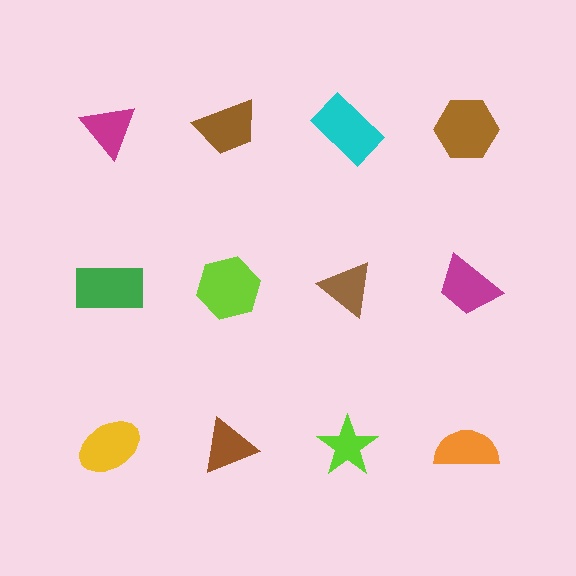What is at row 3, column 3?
A lime star.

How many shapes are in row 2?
4 shapes.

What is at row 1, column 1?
A magenta triangle.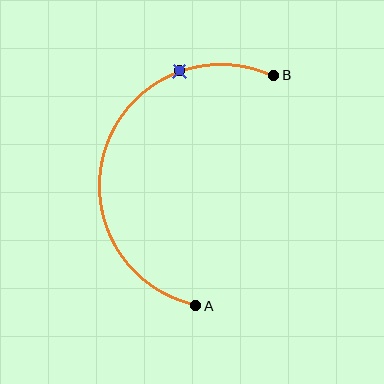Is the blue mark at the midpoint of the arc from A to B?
No. The blue mark lies on the arc but is closer to endpoint B. The arc midpoint would be at the point on the curve equidistant along the arc from both A and B.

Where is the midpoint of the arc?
The arc midpoint is the point on the curve farthest from the straight line joining A and B. It sits to the left of that line.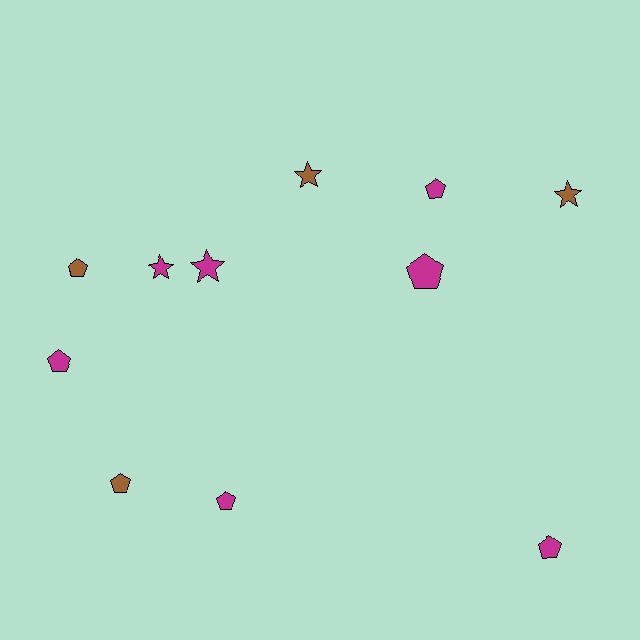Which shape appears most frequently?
Pentagon, with 7 objects.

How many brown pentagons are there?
There are 2 brown pentagons.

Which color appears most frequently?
Magenta, with 7 objects.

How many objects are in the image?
There are 11 objects.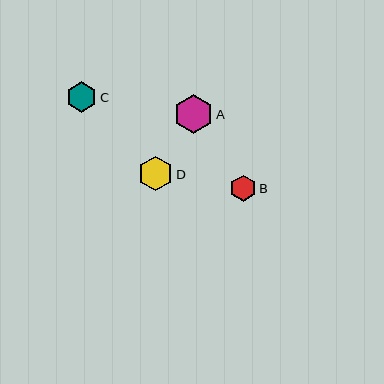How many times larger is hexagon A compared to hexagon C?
Hexagon A is approximately 1.3 times the size of hexagon C.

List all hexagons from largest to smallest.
From largest to smallest: A, D, C, B.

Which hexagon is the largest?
Hexagon A is the largest with a size of approximately 39 pixels.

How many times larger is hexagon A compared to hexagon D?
Hexagon A is approximately 1.1 times the size of hexagon D.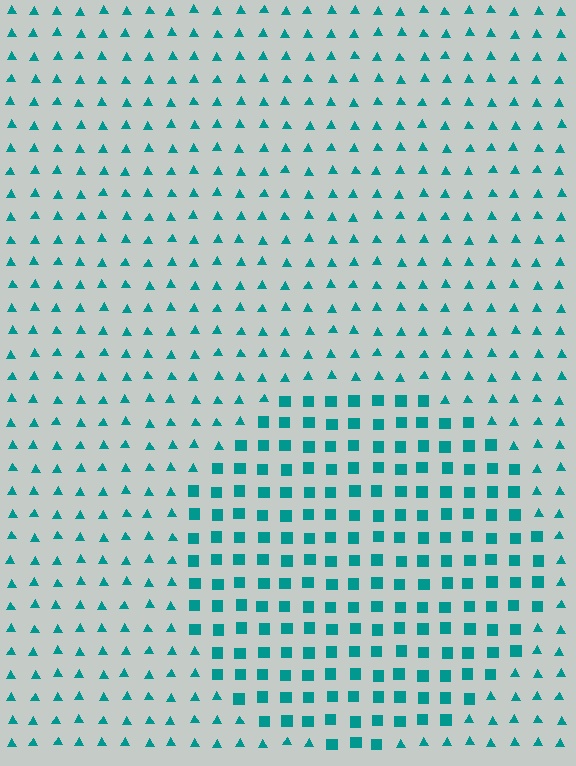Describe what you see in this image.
The image is filled with small teal elements arranged in a uniform grid. A circle-shaped region contains squares, while the surrounding area contains triangles. The boundary is defined purely by the change in element shape.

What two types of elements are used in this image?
The image uses squares inside the circle region and triangles outside it.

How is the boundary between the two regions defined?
The boundary is defined by a change in element shape: squares inside vs. triangles outside. All elements share the same color and spacing.